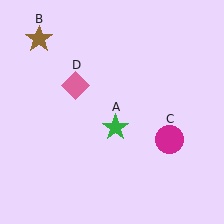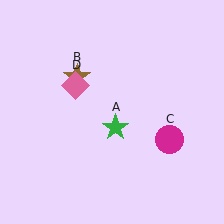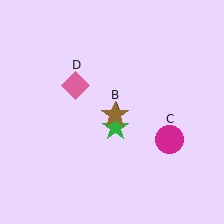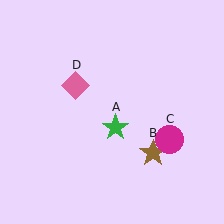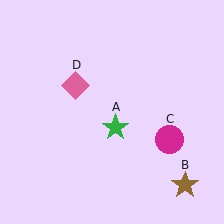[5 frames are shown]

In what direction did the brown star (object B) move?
The brown star (object B) moved down and to the right.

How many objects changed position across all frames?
1 object changed position: brown star (object B).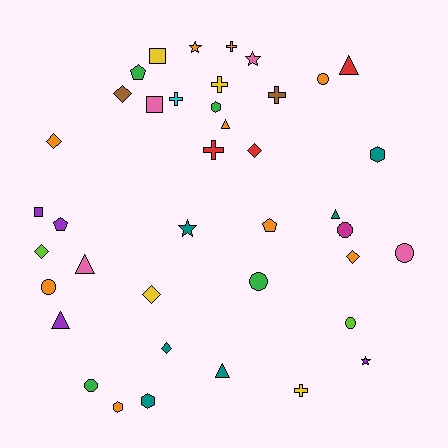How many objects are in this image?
There are 40 objects.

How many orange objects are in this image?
There are 9 orange objects.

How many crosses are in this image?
There are 6 crosses.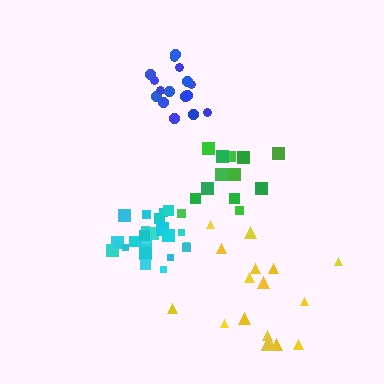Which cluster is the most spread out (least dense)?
Yellow.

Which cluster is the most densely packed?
Cyan.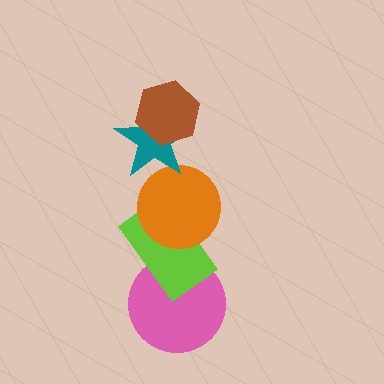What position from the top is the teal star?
The teal star is 2nd from the top.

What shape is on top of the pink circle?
The lime rectangle is on top of the pink circle.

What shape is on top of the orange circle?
The teal star is on top of the orange circle.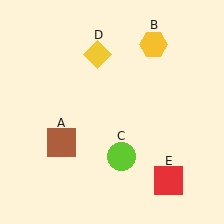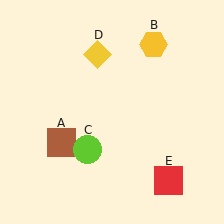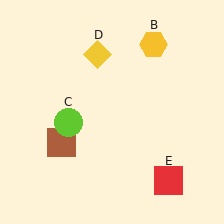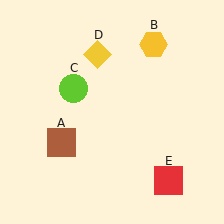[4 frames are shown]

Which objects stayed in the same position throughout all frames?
Brown square (object A) and yellow hexagon (object B) and yellow diamond (object D) and red square (object E) remained stationary.